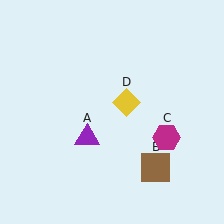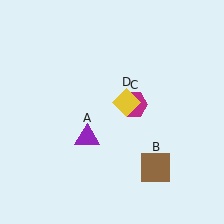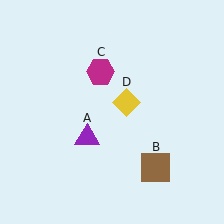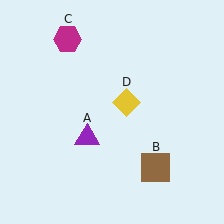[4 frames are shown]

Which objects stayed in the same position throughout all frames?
Purple triangle (object A) and brown square (object B) and yellow diamond (object D) remained stationary.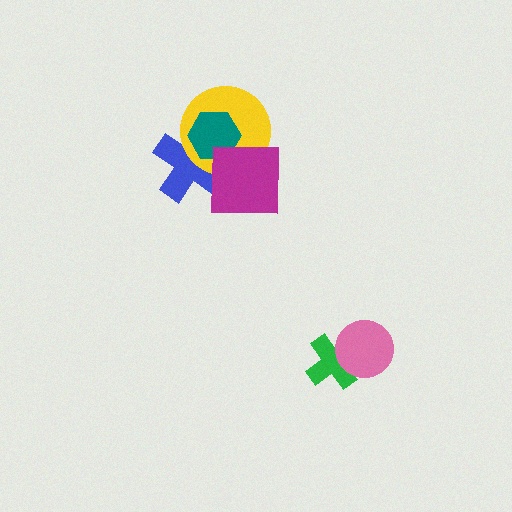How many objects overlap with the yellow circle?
3 objects overlap with the yellow circle.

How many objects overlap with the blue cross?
3 objects overlap with the blue cross.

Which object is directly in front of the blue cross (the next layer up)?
The yellow circle is directly in front of the blue cross.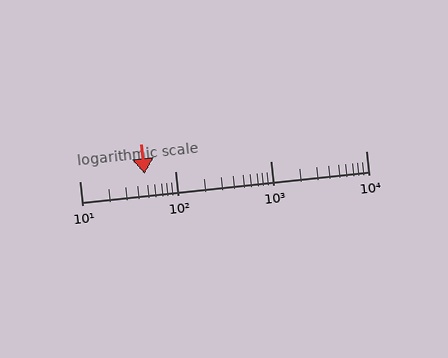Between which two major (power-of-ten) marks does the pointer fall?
The pointer is between 10 and 100.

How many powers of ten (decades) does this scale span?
The scale spans 3 decades, from 10 to 10000.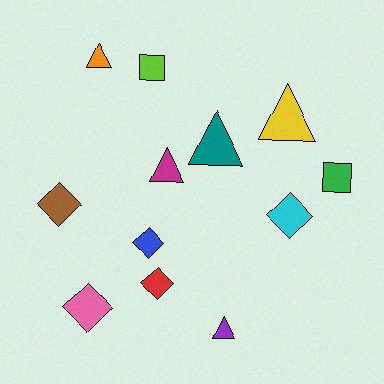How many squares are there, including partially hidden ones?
There are 2 squares.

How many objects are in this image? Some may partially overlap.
There are 12 objects.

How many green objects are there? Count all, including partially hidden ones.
There is 1 green object.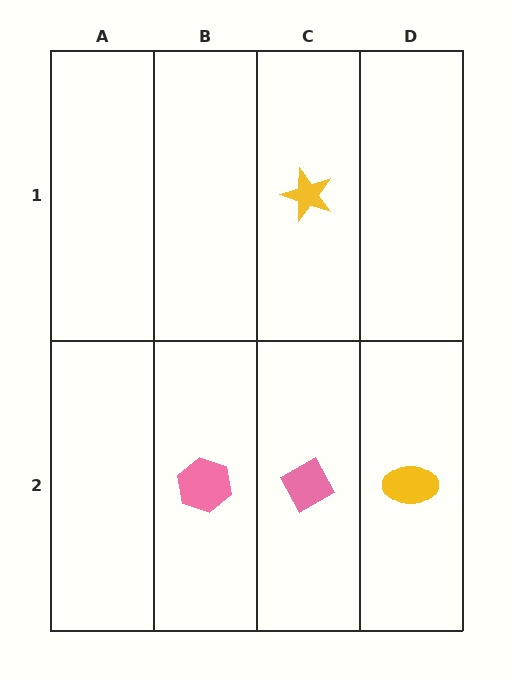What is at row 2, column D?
A yellow ellipse.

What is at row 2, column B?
A pink hexagon.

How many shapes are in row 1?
1 shape.